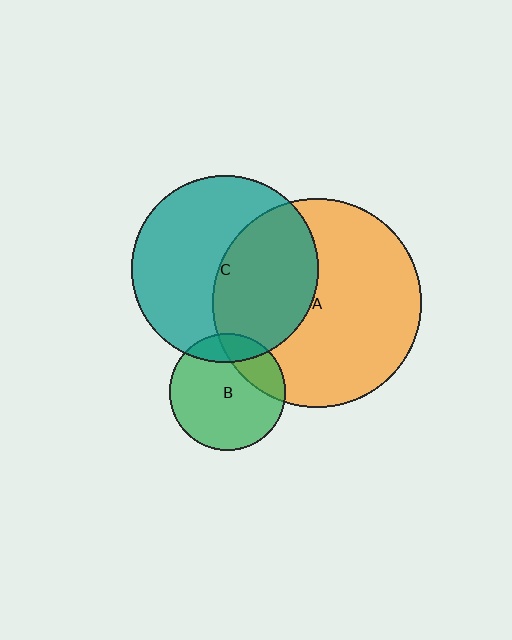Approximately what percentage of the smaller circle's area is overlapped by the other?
Approximately 15%.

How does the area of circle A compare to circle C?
Approximately 1.2 times.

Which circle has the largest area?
Circle A (orange).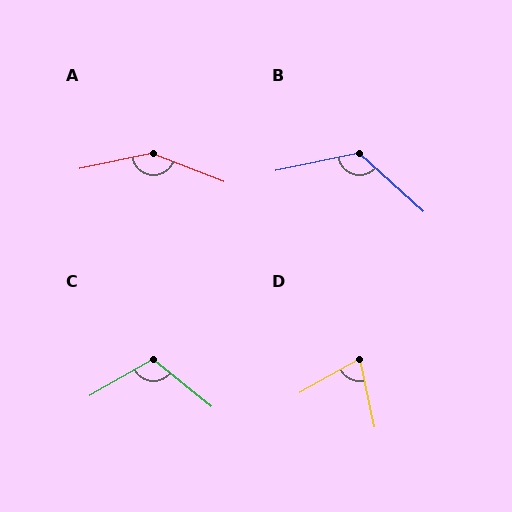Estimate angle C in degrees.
Approximately 111 degrees.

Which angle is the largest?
A, at approximately 147 degrees.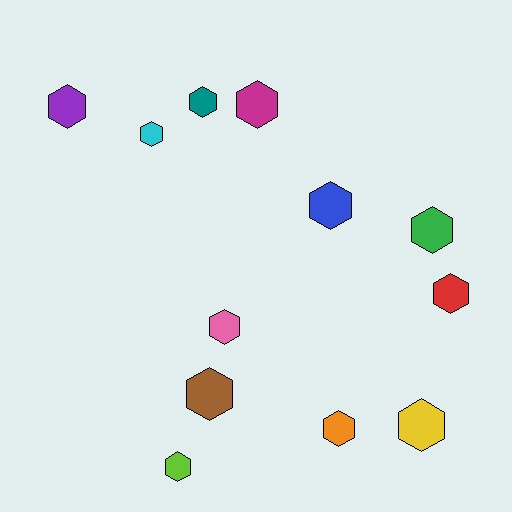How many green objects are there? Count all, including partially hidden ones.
There is 1 green object.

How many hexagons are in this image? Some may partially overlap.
There are 12 hexagons.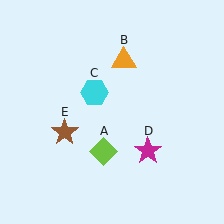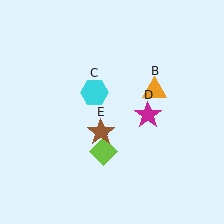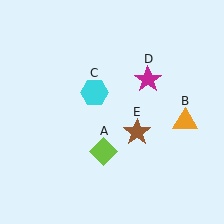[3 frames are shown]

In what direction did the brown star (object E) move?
The brown star (object E) moved right.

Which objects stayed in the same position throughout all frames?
Lime diamond (object A) and cyan hexagon (object C) remained stationary.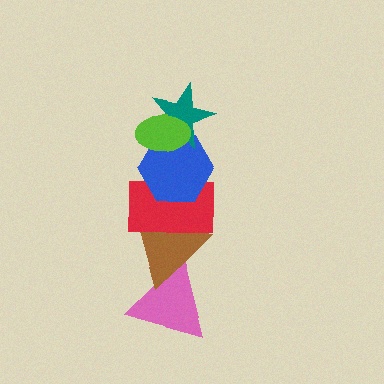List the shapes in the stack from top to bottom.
From top to bottom: the lime ellipse, the teal star, the blue hexagon, the red rectangle, the brown triangle, the pink triangle.